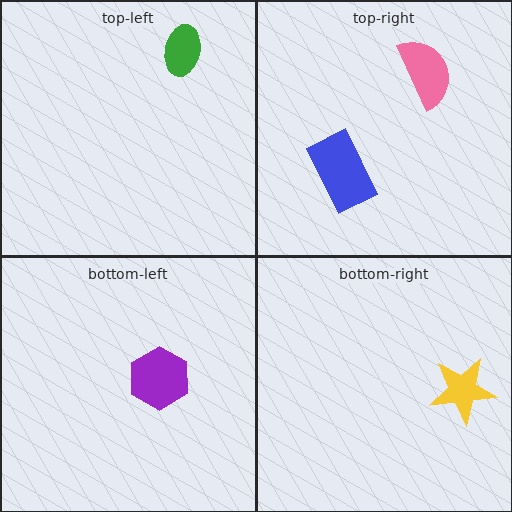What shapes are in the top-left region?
The green ellipse.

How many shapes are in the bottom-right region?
1.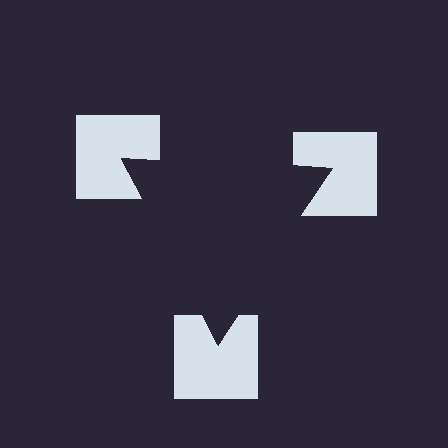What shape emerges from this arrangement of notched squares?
An illusory triangle — its edges are inferred from the aligned wedge cuts in the notched squares, not physically drawn.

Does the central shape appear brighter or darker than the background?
It typically appears slightly darker than the background, even though no actual brightness change is drawn.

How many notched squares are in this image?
There are 3 — one at each vertex of the illusory triangle.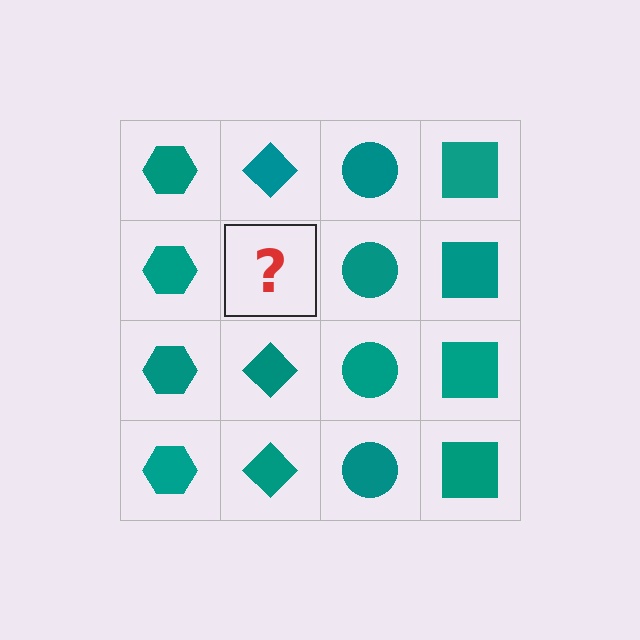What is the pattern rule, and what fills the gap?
The rule is that each column has a consistent shape. The gap should be filled with a teal diamond.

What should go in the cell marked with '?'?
The missing cell should contain a teal diamond.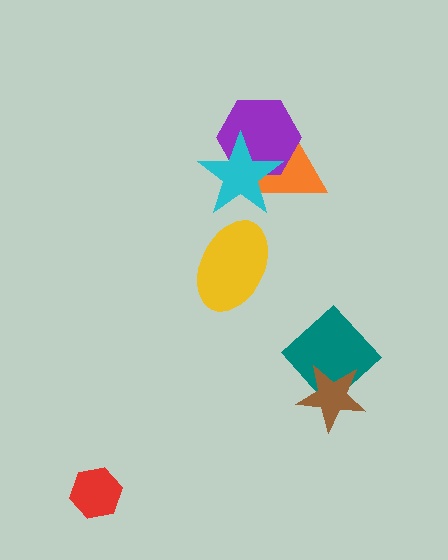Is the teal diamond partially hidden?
Yes, it is partially covered by another shape.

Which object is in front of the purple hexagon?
The cyan star is in front of the purple hexagon.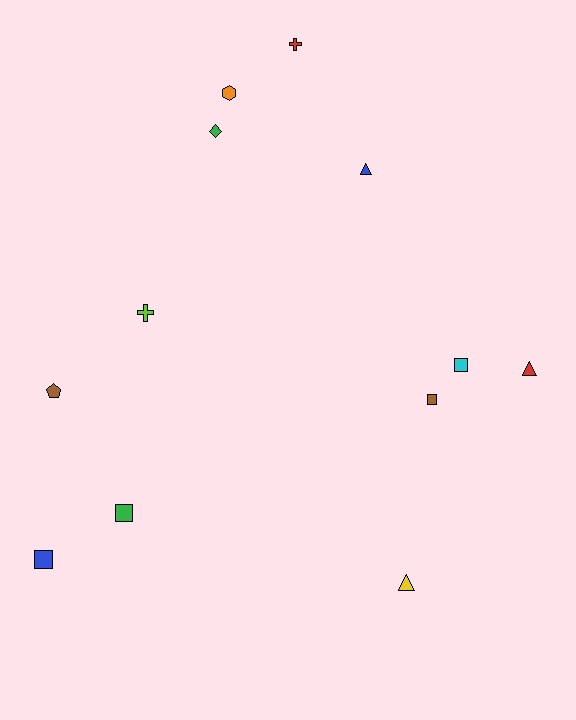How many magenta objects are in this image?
There are no magenta objects.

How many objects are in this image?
There are 12 objects.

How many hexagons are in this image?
There is 1 hexagon.